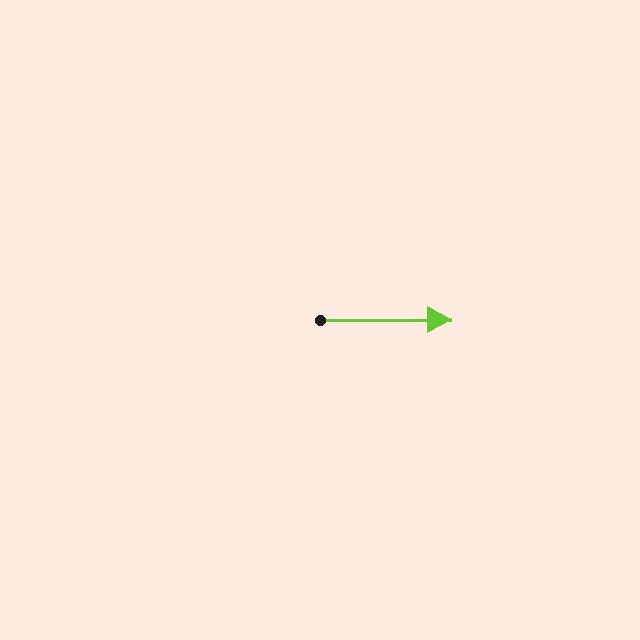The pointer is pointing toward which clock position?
Roughly 3 o'clock.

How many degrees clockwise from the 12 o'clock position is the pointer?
Approximately 90 degrees.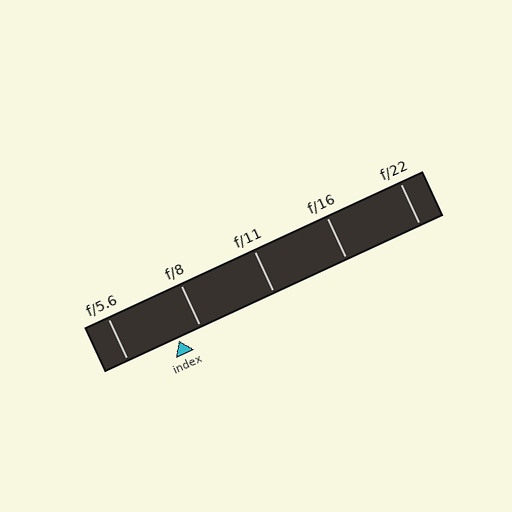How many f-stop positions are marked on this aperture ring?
There are 5 f-stop positions marked.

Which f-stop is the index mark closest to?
The index mark is closest to f/8.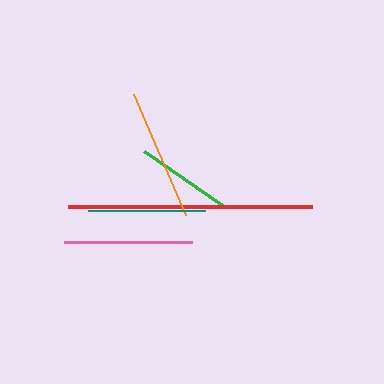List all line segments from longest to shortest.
From longest to shortest: red, orange, pink, teal, green.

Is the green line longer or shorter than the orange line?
The orange line is longer than the green line.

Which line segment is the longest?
The red line is the longest at approximately 244 pixels.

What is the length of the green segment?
The green segment is approximately 94 pixels long.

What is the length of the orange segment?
The orange segment is approximately 131 pixels long.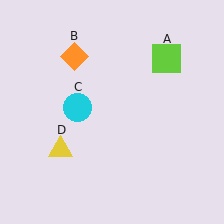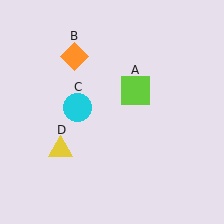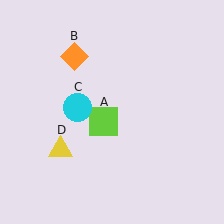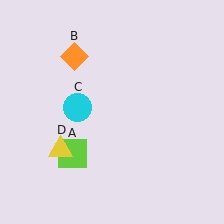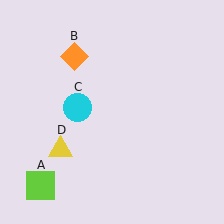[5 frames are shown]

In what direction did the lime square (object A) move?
The lime square (object A) moved down and to the left.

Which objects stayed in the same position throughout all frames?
Orange diamond (object B) and cyan circle (object C) and yellow triangle (object D) remained stationary.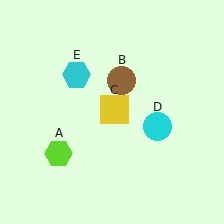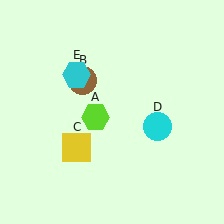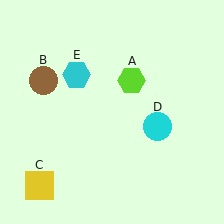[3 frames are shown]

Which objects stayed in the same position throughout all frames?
Cyan circle (object D) and cyan hexagon (object E) remained stationary.